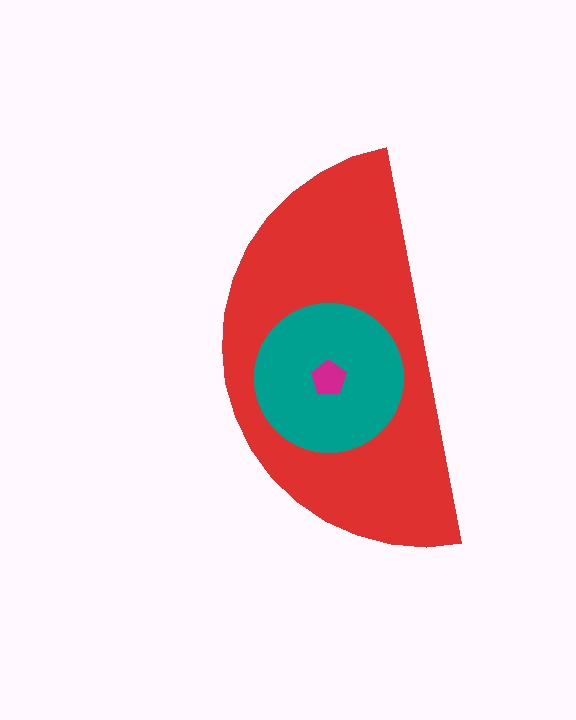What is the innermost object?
The magenta pentagon.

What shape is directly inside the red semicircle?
The teal circle.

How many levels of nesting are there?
3.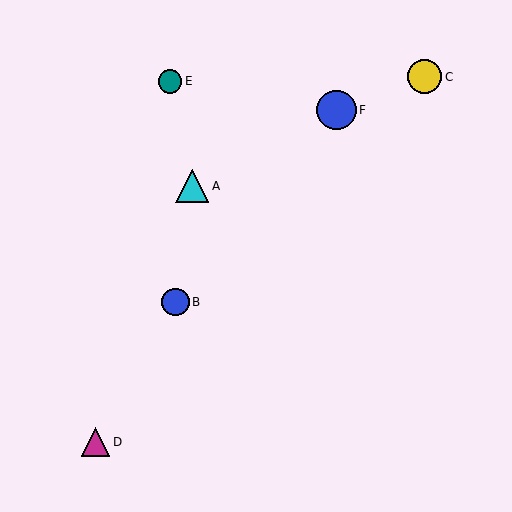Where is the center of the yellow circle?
The center of the yellow circle is at (425, 77).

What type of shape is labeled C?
Shape C is a yellow circle.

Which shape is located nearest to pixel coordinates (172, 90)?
The teal circle (labeled E) at (170, 81) is nearest to that location.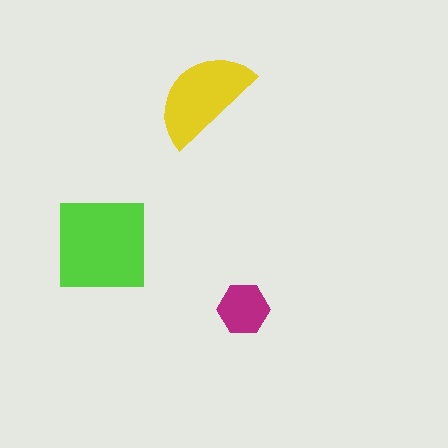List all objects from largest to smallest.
The lime square, the yellow semicircle, the magenta hexagon.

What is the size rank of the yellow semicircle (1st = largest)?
2nd.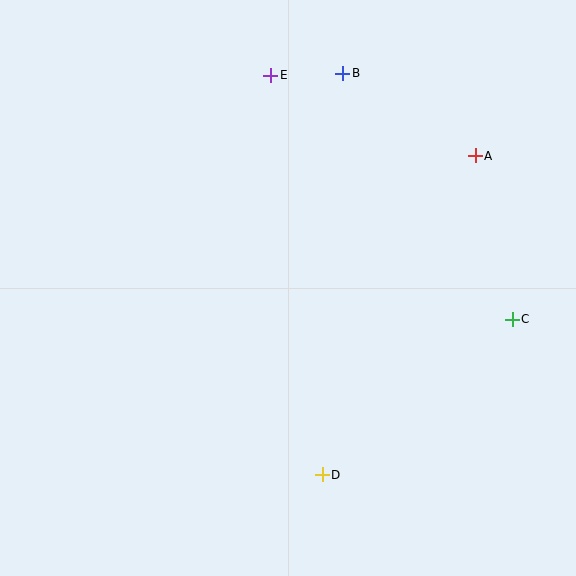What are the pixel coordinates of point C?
Point C is at (512, 319).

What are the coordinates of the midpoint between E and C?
The midpoint between E and C is at (392, 197).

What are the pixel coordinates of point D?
Point D is at (322, 475).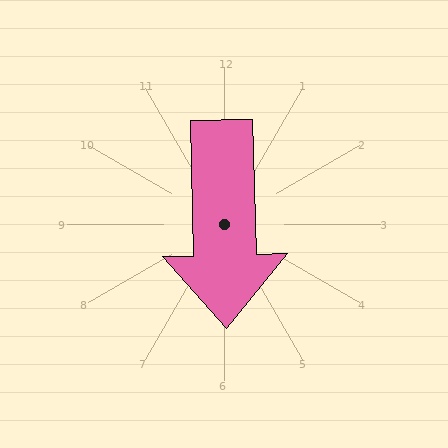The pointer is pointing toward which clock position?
Roughly 6 o'clock.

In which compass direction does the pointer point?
South.